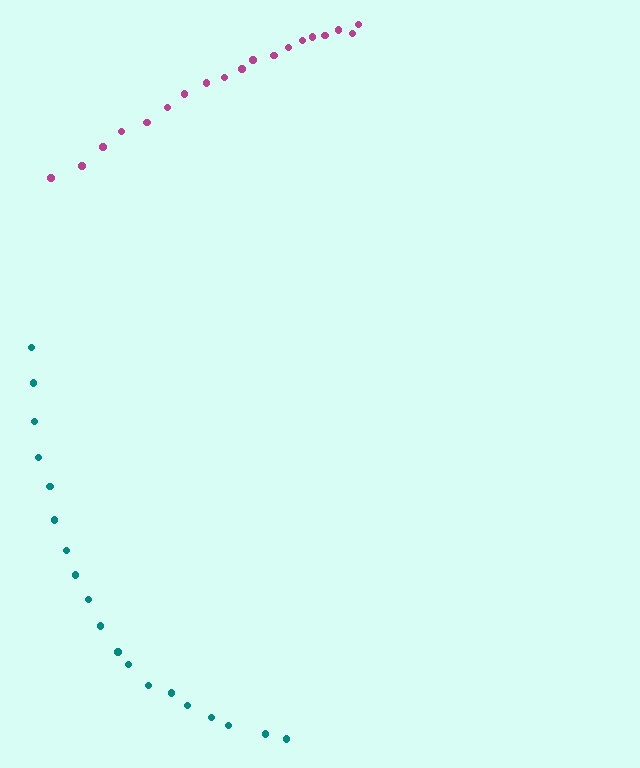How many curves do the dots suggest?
There are 2 distinct paths.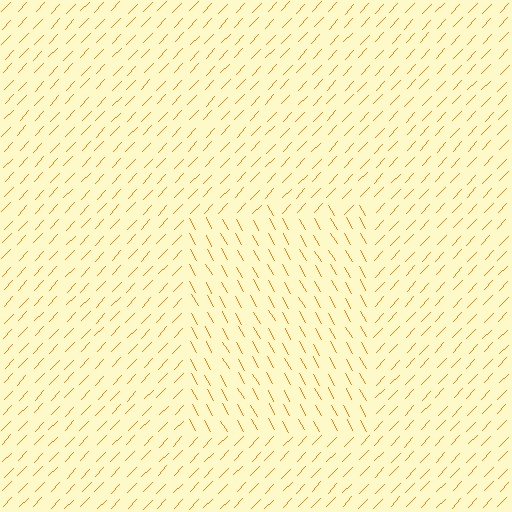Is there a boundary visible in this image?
Yes, there is a texture boundary formed by a change in line orientation.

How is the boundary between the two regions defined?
The boundary is defined purely by a change in line orientation (approximately 73 degrees difference). All lines are the same color and thickness.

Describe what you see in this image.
The image is filled with small orange line segments. A rectangle region in the image has lines oriented differently from the surrounding lines, creating a visible texture boundary.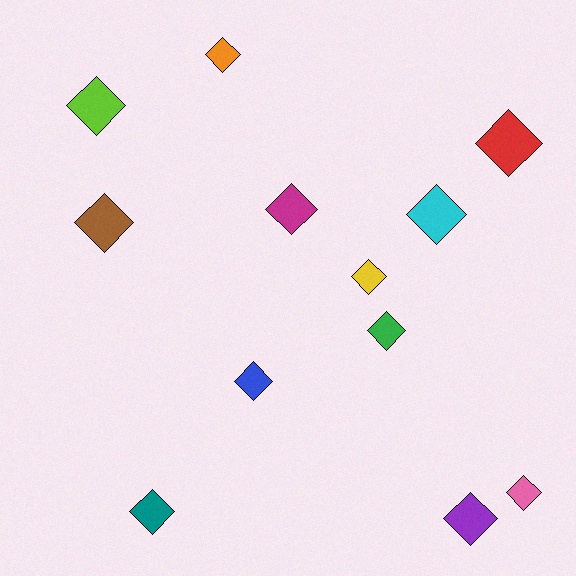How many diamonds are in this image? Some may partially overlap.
There are 12 diamonds.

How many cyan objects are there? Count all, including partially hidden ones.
There is 1 cyan object.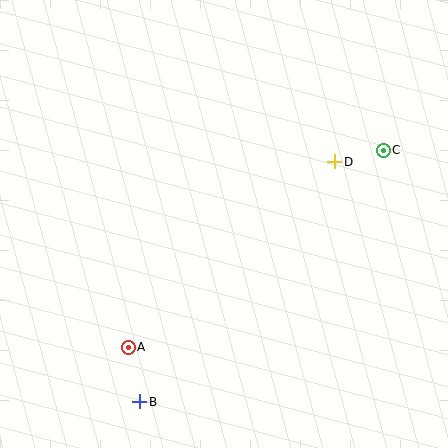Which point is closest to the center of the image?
Point D at (335, 162) is closest to the center.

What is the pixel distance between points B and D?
The distance between B and D is 309 pixels.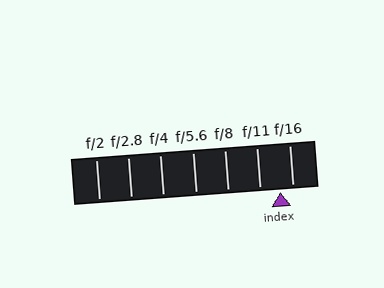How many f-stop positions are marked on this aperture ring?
There are 7 f-stop positions marked.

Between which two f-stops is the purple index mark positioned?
The index mark is between f/11 and f/16.